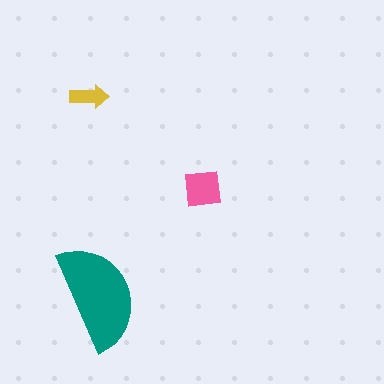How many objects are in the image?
There are 3 objects in the image.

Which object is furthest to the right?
The pink square is rightmost.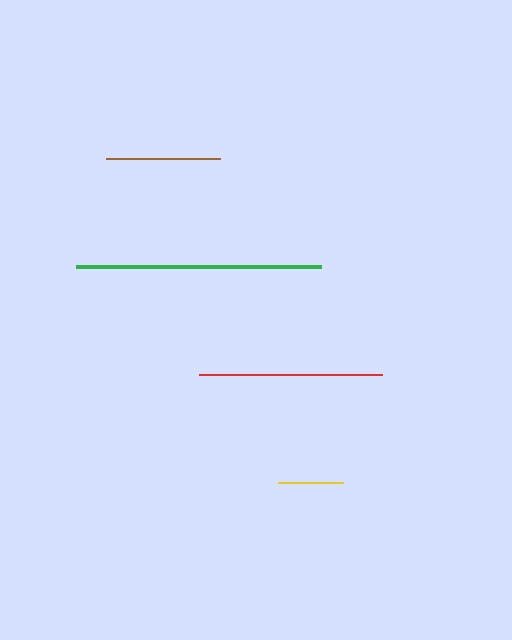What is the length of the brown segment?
The brown segment is approximately 115 pixels long.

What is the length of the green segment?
The green segment is approximately 244 pixels long.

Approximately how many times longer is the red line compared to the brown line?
The red line is approximately 1.6 times the length of the brown line.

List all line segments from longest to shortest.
From longest to shortest: green, red, brown, yellow.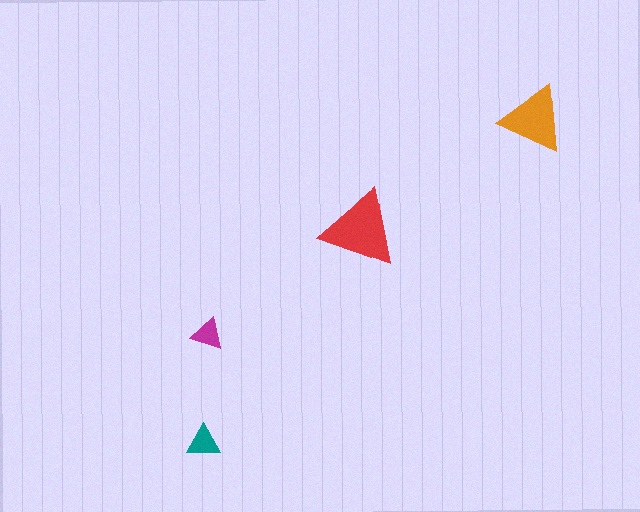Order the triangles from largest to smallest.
the red one, the orange one, the teal one, the magenta one.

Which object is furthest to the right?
The orange triangle is rightmost.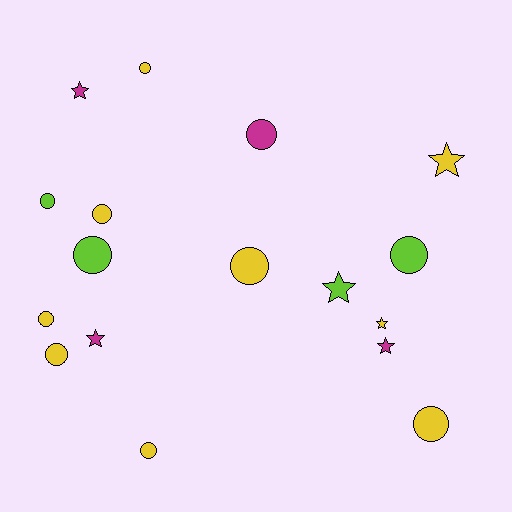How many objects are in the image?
There are 17 objects.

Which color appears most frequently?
Yellow, with 9 objects.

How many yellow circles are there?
There are 7 yellow circles.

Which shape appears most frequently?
Circle, with 11 objects.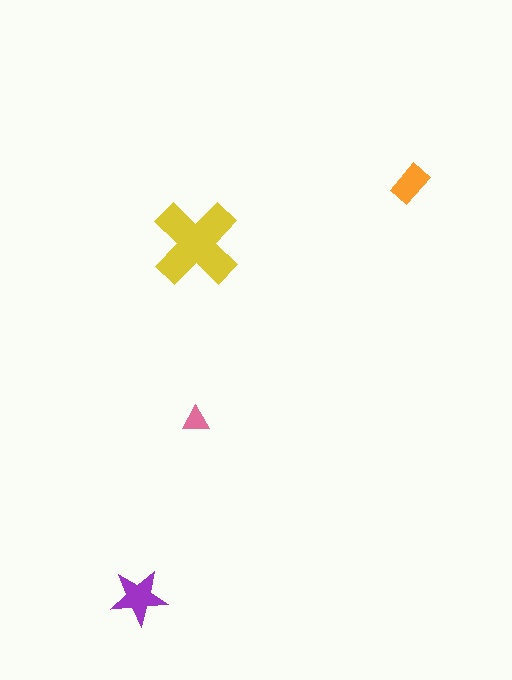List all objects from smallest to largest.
The pink triangle, the orange rectangle, the purple star, the yellow cross.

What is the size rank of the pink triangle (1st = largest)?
4th.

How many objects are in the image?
There are 4 objects in the image.